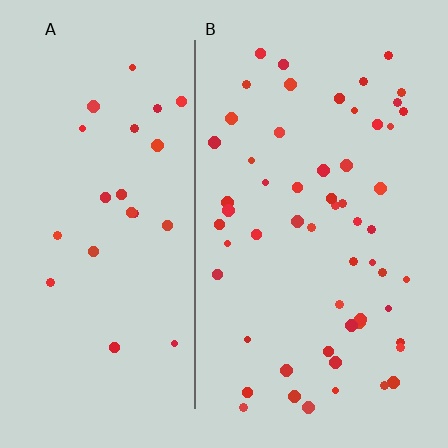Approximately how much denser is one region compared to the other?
Approximately 2.4× — region B over region A.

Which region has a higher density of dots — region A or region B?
B (the right).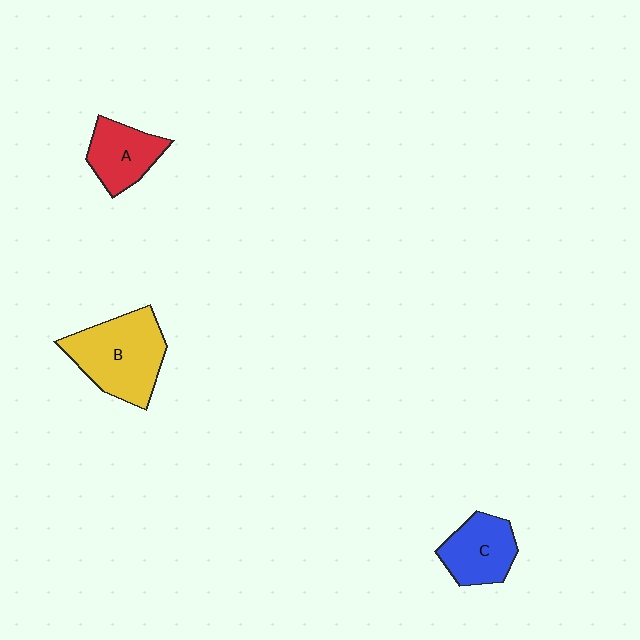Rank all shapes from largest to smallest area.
From largest to smallest: B (yellow), C (blue), A (red).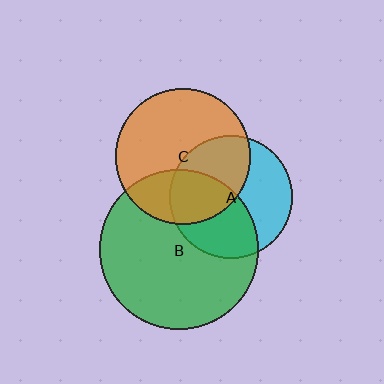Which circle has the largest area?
Circle B (green).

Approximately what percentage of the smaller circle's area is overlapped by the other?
Approximately 45%.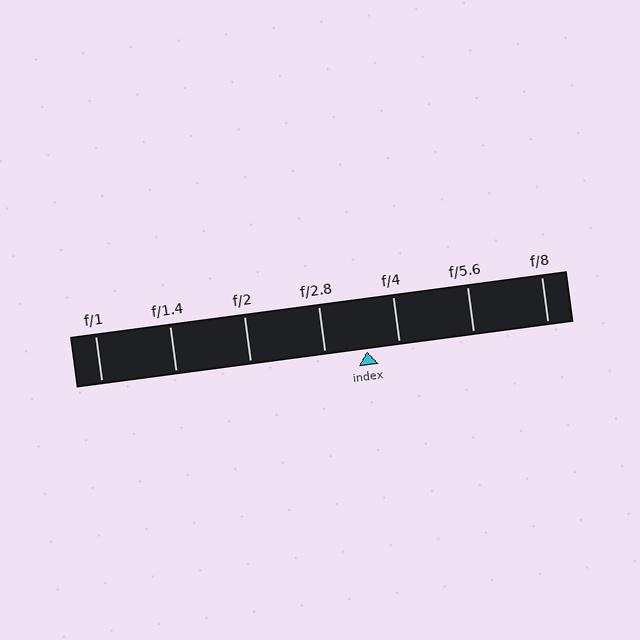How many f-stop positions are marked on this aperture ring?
There are 7 f-stop positions marked.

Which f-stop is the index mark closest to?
The index mark is closest to f/4.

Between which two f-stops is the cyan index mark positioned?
The index mark is between f/2.8 and f/4.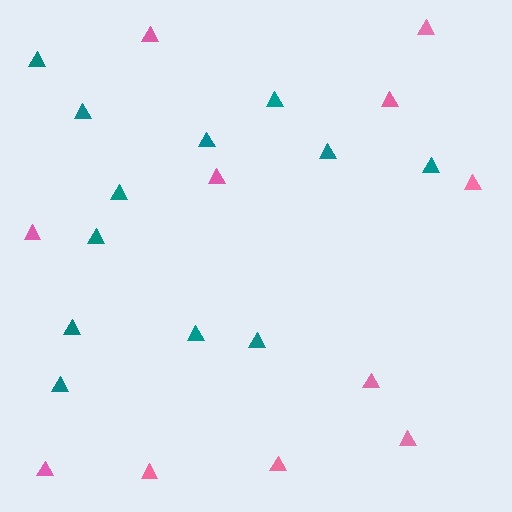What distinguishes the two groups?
There are 2 groups: one group of teal triangles (12) and one group of pink triangles (11).